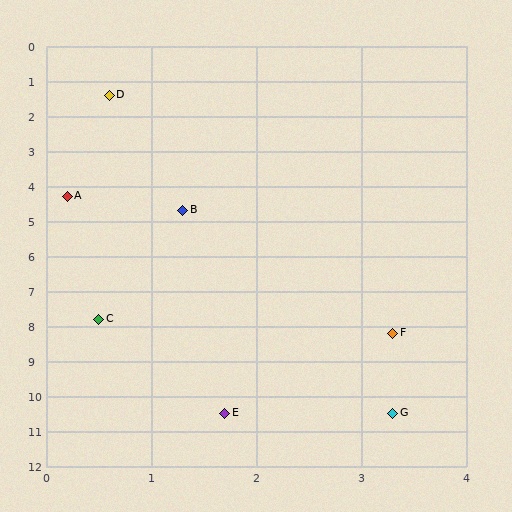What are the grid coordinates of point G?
Point G is at approximately (3.3, 10.5).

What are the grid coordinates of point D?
Point D is at approximately (0.6, 1.4).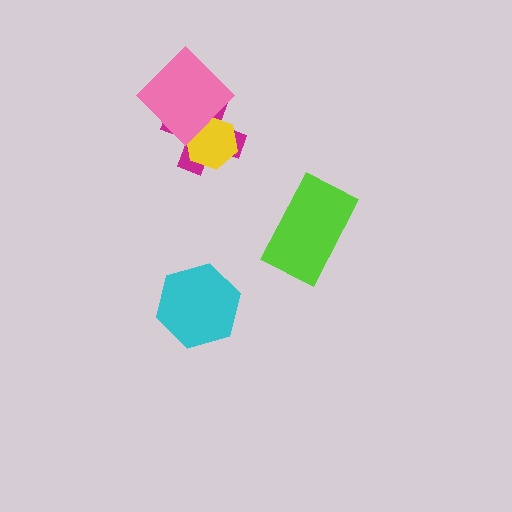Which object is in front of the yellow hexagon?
The pink diamond is in front of the yellow hexagon.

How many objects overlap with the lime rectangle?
0 objects overlap with the lime rectangle.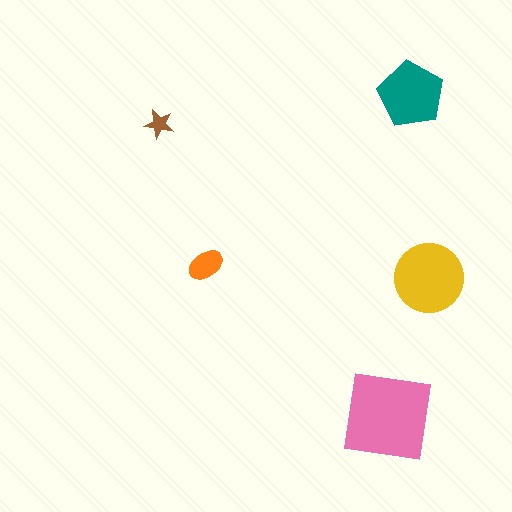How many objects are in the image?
There are 5 objects in the image.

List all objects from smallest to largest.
The brown star, the orange ellipse, the teal pentagon, the yellow circle, the pink square.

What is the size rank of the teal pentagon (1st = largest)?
3rd.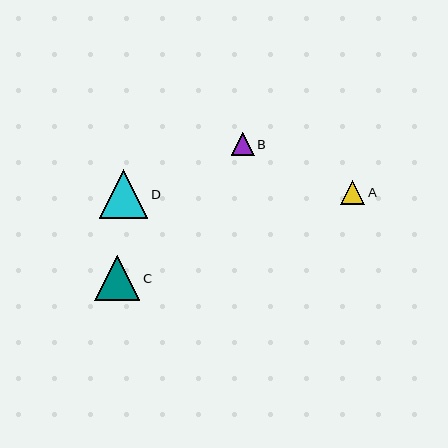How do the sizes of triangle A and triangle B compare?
Triangle A and triangle B are approximately the same size.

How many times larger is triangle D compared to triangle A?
Triangle D is approximately 2.0 times the size of triangle A.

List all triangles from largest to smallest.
From largest to smallest: D, C, A, B.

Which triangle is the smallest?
Triangle B is the smallest with a size of approximately 23 pixels.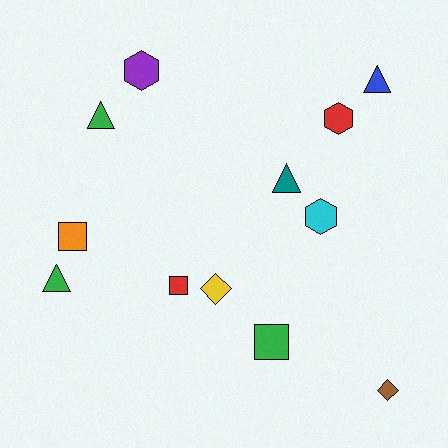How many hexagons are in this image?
There are 3 hexagons.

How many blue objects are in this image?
There is 1 blue object.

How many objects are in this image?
There are 12 objects.